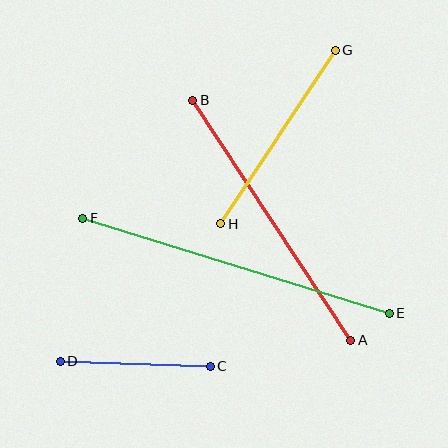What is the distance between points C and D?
The distance is approximately 150 pixels.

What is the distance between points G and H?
The distance is approximately 208 pixels.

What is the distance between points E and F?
The distance is approximately 321 pixels.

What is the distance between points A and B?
The distance is approximately 288 pixels.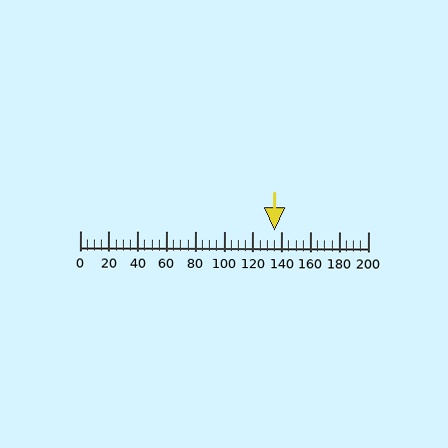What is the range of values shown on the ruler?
The ruler shows values from 0 to 200.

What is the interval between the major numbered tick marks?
The major tick marks are spaced 20 units apart.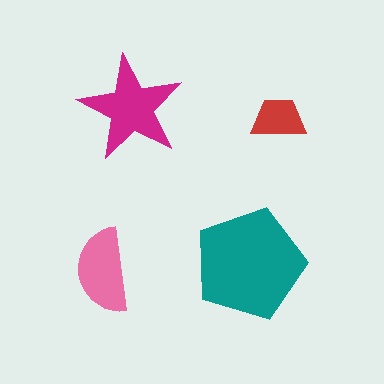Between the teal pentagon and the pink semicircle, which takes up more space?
The teal pentagon.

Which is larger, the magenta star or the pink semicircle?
The magenta star.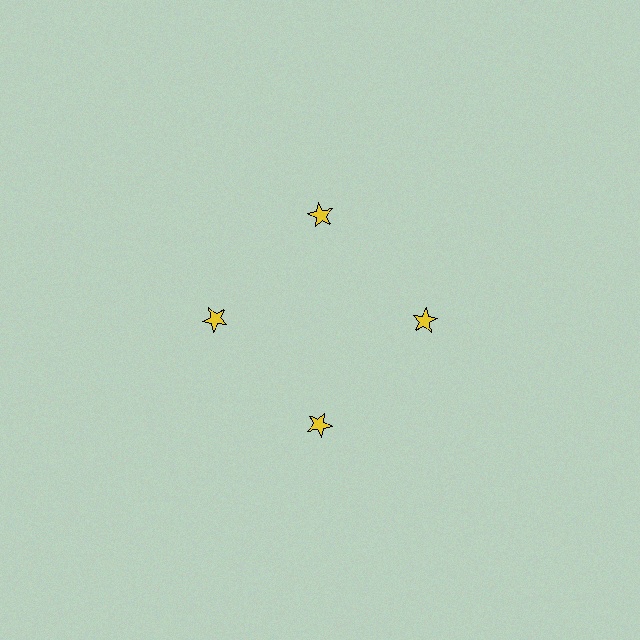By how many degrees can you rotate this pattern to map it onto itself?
The pattern maps onto itself every 90 degrees of rotation.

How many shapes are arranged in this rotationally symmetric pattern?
There are 4 shapes, arranged in 4 groups of 1.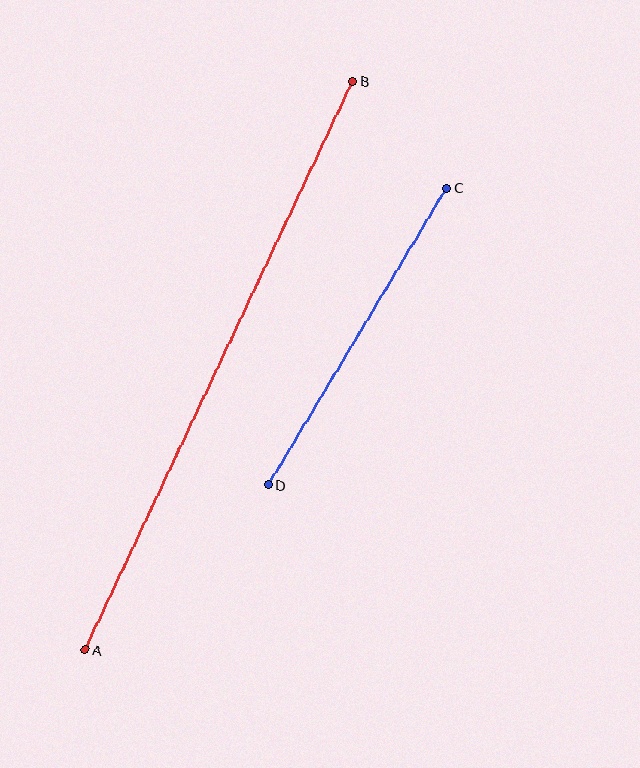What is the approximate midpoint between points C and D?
The midpoint is at approximately (357, 337) pixels.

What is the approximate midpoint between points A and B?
The midpoint is at approximately (219, 365) pixels.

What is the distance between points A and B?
The distance is approximately 628 pixels.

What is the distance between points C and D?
The distance is approximately 346 pixels.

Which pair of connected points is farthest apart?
Points A and B are farthest apart.